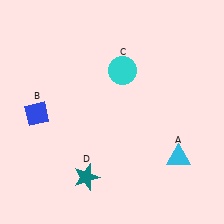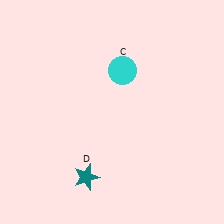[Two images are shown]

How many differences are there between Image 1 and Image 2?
There are 2 differences between the two images.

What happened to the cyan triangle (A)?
The cyan triangle (A) was removed in Image 2. It was in the bottom-right area of Image 1.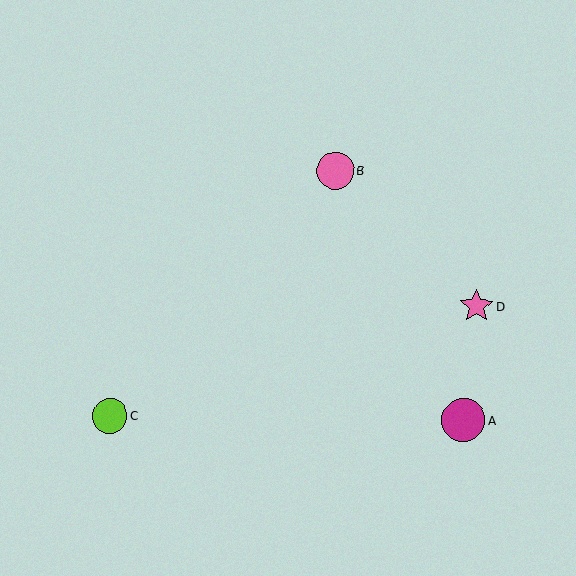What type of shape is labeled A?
Shape A is a magenta circle.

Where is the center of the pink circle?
The center of the pink circle is at (335, 171).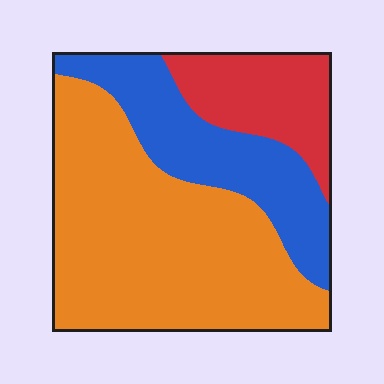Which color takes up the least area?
Red, at roughly 20%.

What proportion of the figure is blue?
Blue takes up between a sixth and a third of the figure.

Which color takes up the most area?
Orange, at roughly 55%.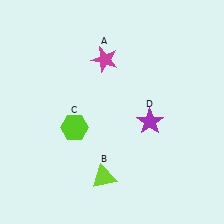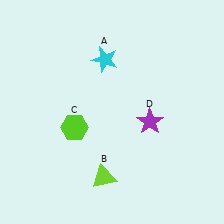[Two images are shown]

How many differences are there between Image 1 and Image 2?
There is 1 difference between the two images.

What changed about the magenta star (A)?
In Image 1, A is magenta. In Image 2, it changed to cyan.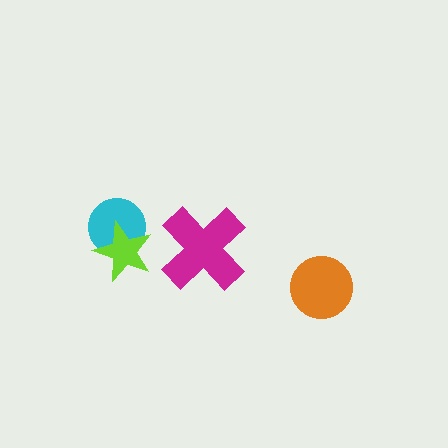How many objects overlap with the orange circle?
0 objects overlap with the orange circle.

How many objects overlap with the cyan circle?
1 object overlaps with the cyan circle.